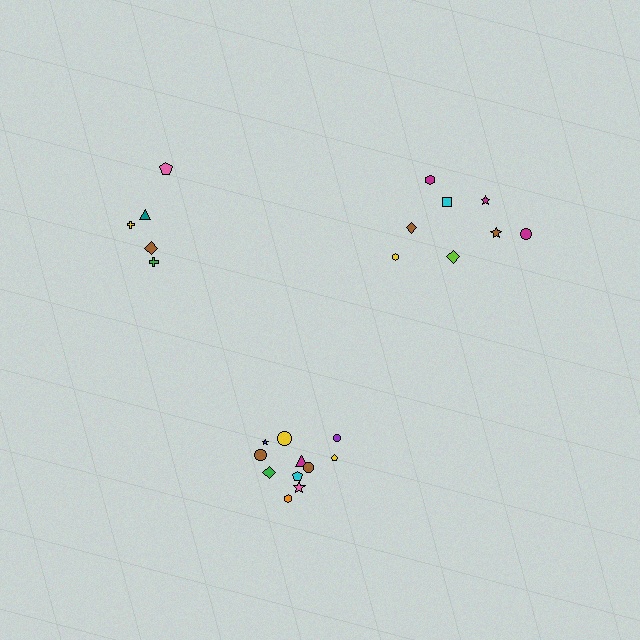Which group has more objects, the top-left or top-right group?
The top-right group.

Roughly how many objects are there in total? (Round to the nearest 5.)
Roughly 25 objects in total.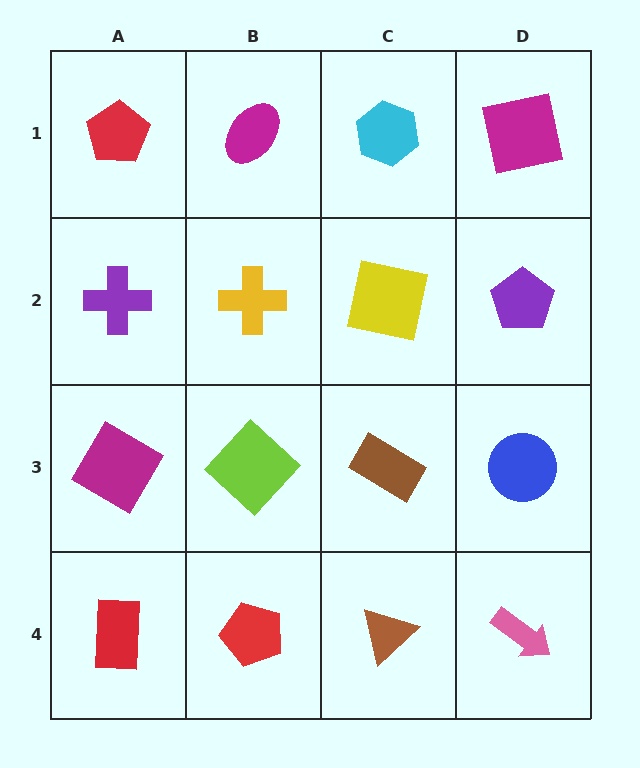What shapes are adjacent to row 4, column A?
A magenta square (row 3, column A), a red pentagon (row 4, column B).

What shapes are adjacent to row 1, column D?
A purple pentagon (row 2, column D), a cyan hexagon (row 1, column C).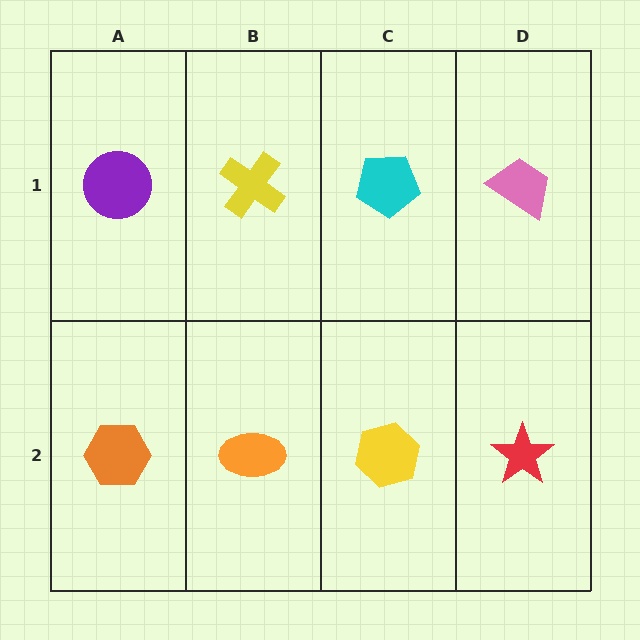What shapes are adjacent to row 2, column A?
A purple circle (row 1, column A), an orange ellipse (row 2, column B).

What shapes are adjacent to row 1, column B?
An orange ellipse (row 2, column B), a purple circle (row 1, column A), a cyan pentagon (row 1, column C).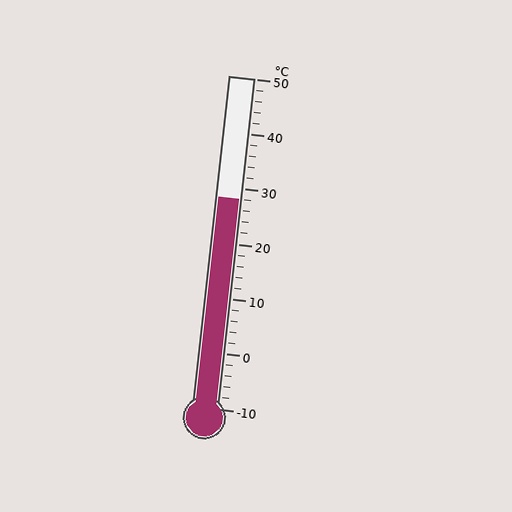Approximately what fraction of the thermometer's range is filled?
The thermometer is filled to approximately 65% of its range.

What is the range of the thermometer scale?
The thermometer scale ranges from -10°C to 50°C.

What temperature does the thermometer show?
The thermometer shows approximately 28°C.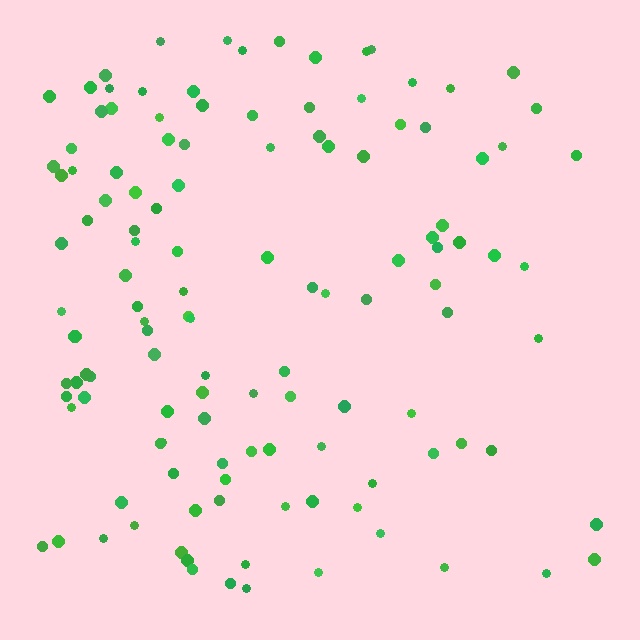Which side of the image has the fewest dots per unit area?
The right.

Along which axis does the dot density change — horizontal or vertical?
Horizontal.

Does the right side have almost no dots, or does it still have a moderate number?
Still a moderate number, just noticeably fewer than the left.